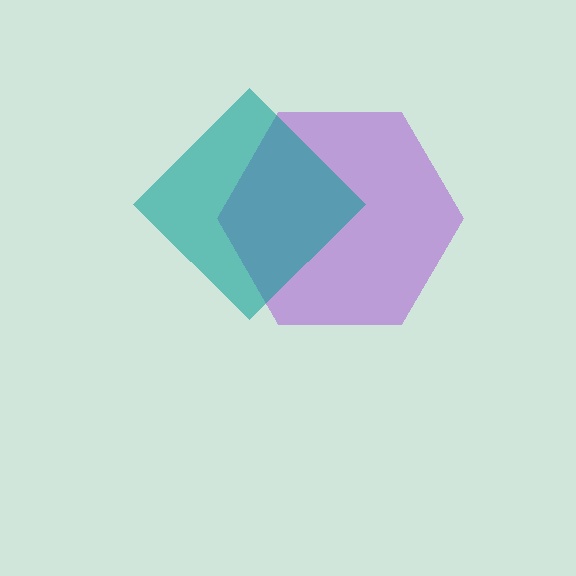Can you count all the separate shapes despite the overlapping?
Yes, there are 2 separate shapes.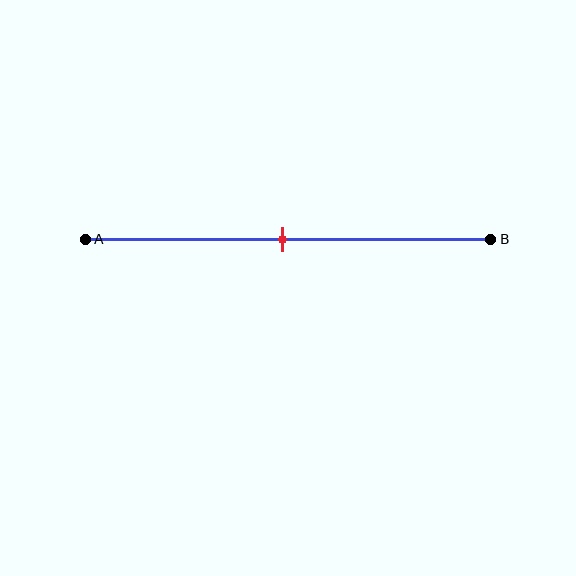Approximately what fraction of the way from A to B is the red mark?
The red mark is approximately 50% of the way from A to B.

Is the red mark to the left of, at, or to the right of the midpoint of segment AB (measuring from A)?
The red mark is approximately at the midpoint of segment AB.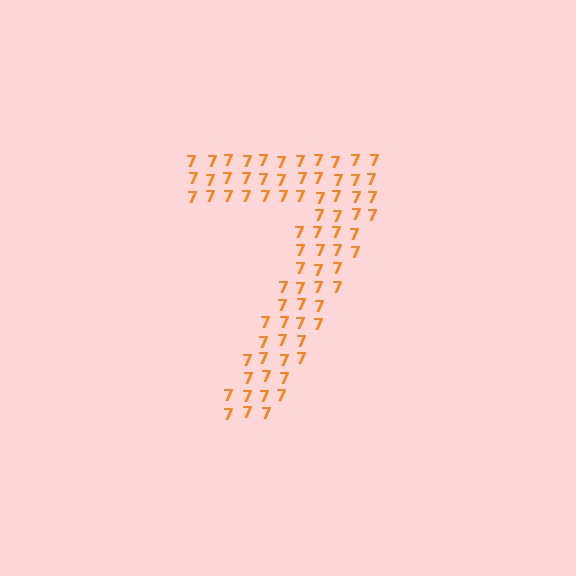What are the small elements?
The small elements are digit 7's.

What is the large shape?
The large shape is the digit 7.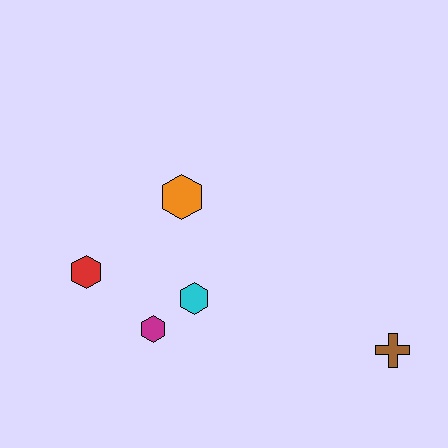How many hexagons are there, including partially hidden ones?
There are 4 hexagons.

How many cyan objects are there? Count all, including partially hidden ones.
There is 1 cyan object.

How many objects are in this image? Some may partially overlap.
There are 5 objects.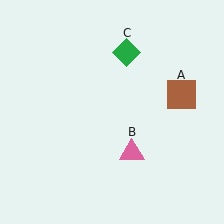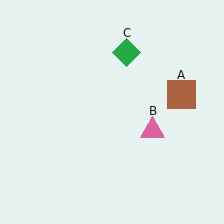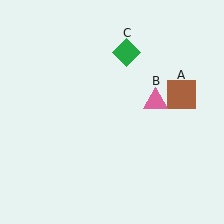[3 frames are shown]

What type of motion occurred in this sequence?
The pink triangle (object B) rotated counterclockwise around the center of the scene.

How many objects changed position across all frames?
1 object changed position: pink triangle (object B).